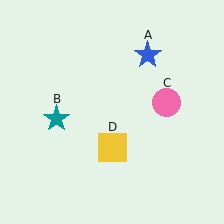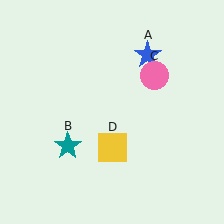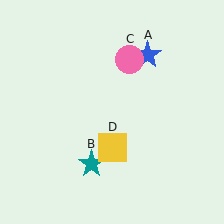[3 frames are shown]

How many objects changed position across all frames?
2 objects changed position: teal star (object B), pink circle (object C).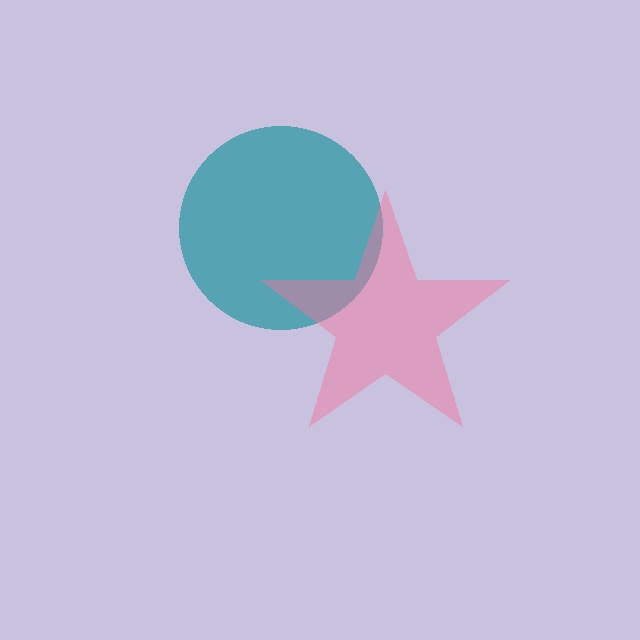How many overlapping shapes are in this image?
There are 2 overlapping shapes in the image.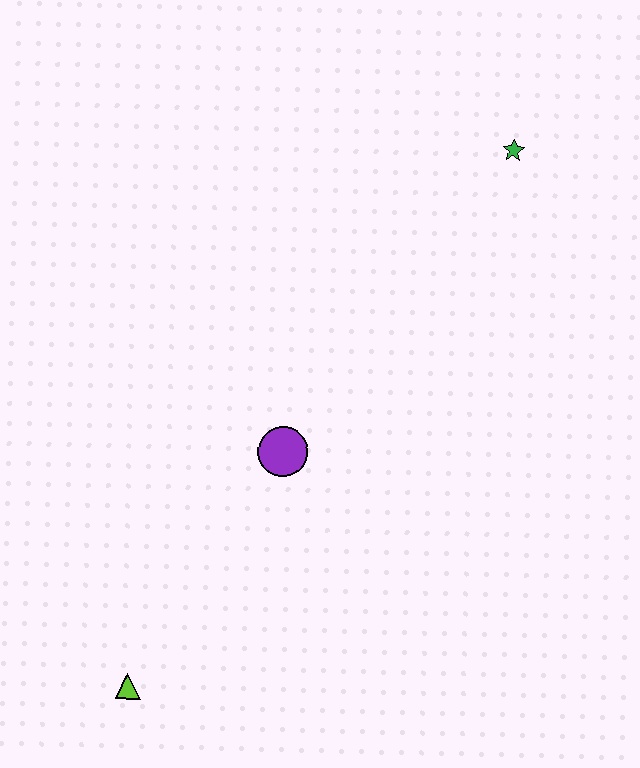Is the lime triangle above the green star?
No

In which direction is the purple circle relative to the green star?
The purple circle is below the green star.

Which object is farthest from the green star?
The lime triangle is farthest from the green star.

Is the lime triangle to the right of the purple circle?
No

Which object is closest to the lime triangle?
The purple circle is closest to the lime triangle.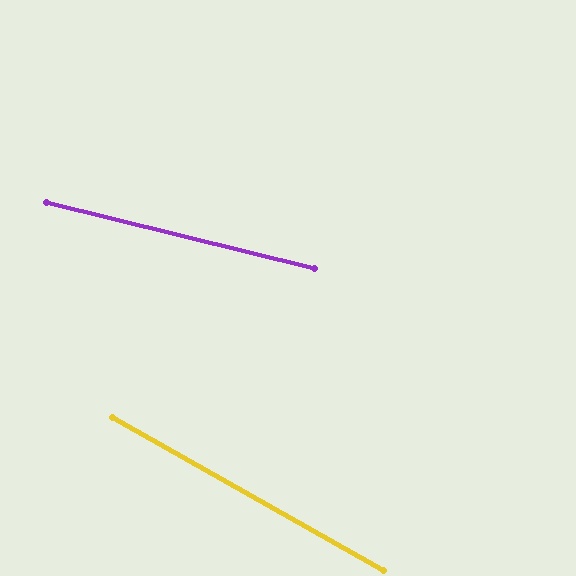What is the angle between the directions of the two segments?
Approximately 16 degrees.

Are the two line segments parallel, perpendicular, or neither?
Neither parallel nor perpendicular — they differ by about 16°.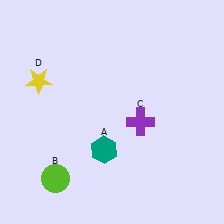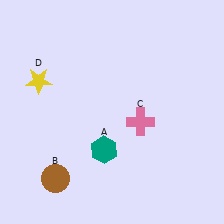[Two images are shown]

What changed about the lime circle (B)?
In Image 1, B is lime. In Image 2, it changed to brown.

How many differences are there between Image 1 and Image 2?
There are 2 differences between the two images.